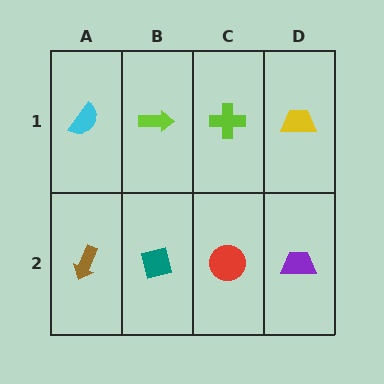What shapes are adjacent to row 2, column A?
A cyan semicircle (row 1, column A), a teal square (row 2, column B).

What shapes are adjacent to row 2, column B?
A lime arrow (row 1, column B), a brown arrow (row 2, column A), a red circle (row 2, column C).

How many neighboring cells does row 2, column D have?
2.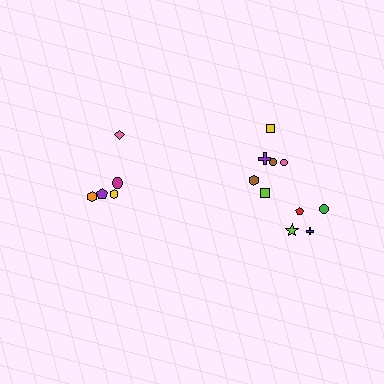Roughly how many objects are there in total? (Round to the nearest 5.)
Roughly 15 objects in total.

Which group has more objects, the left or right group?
The right group.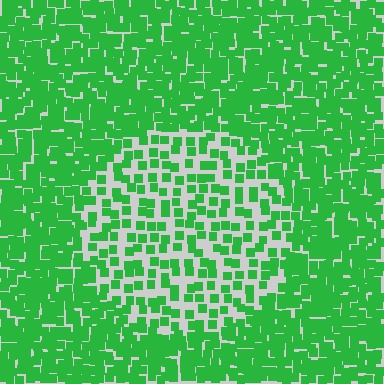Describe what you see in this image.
The image contains small green elements arranged at two different densities. A circle-shaped region is visible where the elements are less densely packed than the surrounding area.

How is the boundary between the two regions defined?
The boundary is defined by a change in element density (approximately 2.3x ratio). All elements are the same color, size, and shape.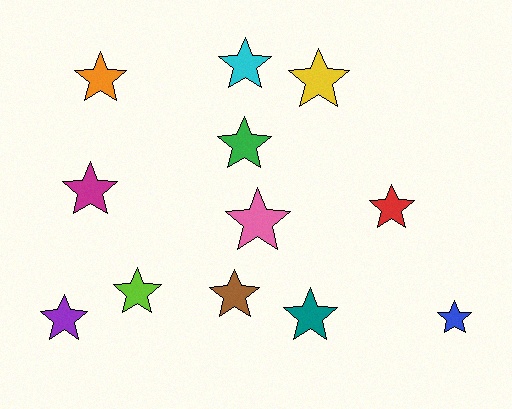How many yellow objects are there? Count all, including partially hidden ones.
There is 1 yellow object.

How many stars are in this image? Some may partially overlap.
There are 12 stars.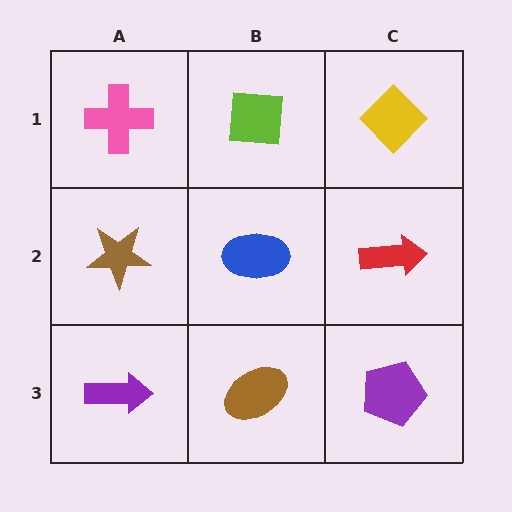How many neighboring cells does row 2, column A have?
3.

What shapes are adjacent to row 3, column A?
A brown star (row 2, column A), a brown ellipse (row 3, column B).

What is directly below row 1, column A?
A brown star.